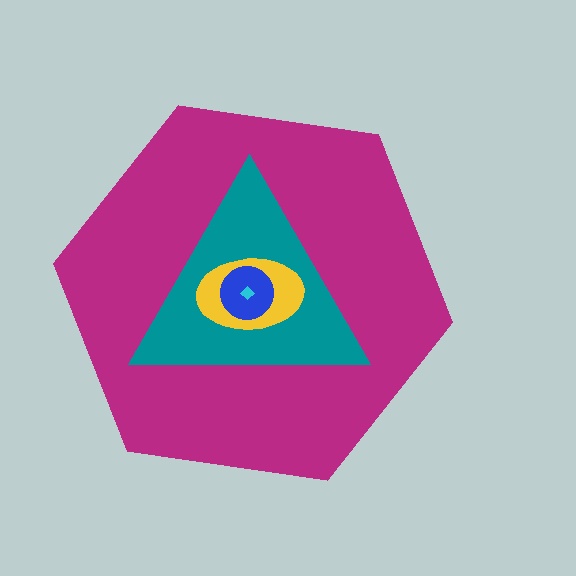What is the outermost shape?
The magenta hexagon.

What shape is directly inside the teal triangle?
The yellow ellipse.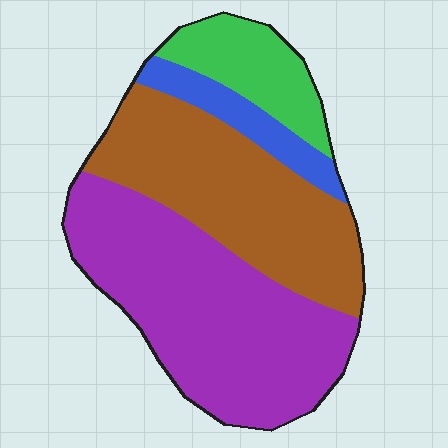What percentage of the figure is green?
Green takes up about one eighth (1/8) of the figure.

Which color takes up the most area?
Purple, at roughly 45%.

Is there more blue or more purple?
Purple.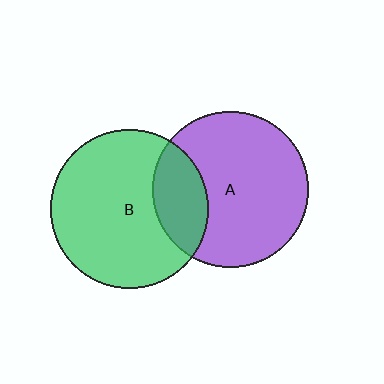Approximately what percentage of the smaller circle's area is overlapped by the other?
Approximately 25%.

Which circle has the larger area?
Circle B (green).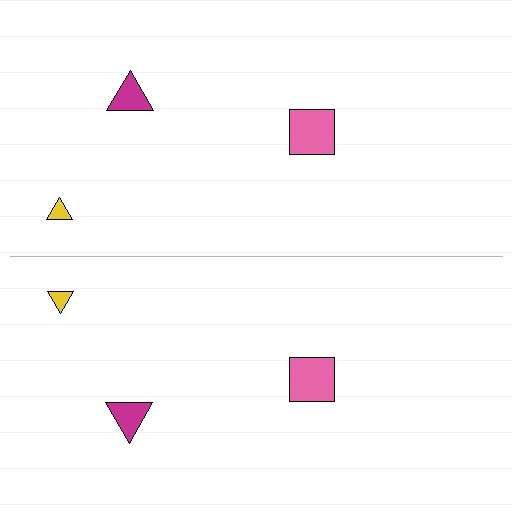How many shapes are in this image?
There are 6 shapes in this image.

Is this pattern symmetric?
Yes, this pattern has bilateral (reflection) symmetry.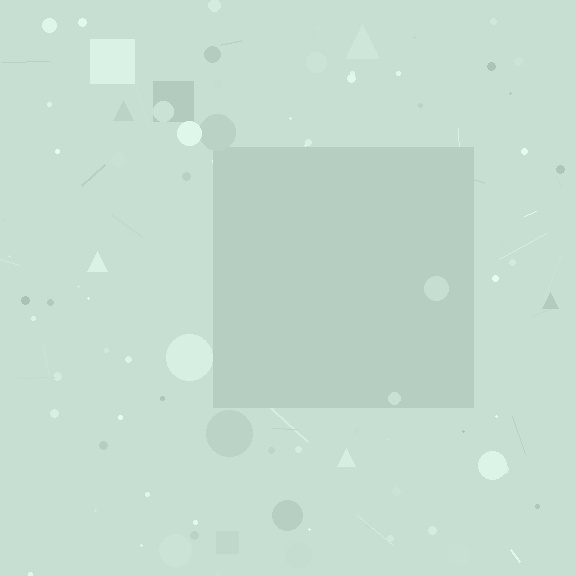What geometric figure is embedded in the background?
A square is embedded in the background.